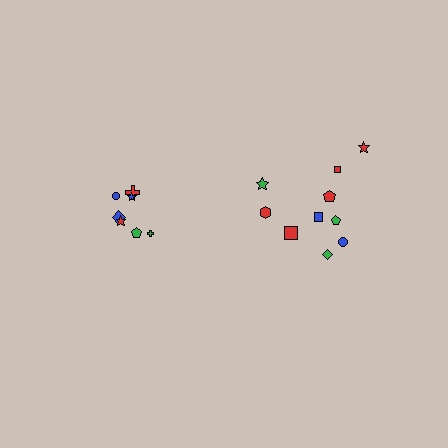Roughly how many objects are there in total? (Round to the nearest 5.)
Roughly 15 objects in total.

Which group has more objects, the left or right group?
The right group.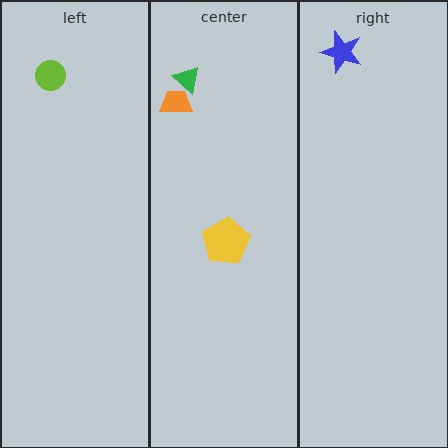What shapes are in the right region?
The blue star.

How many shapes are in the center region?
3.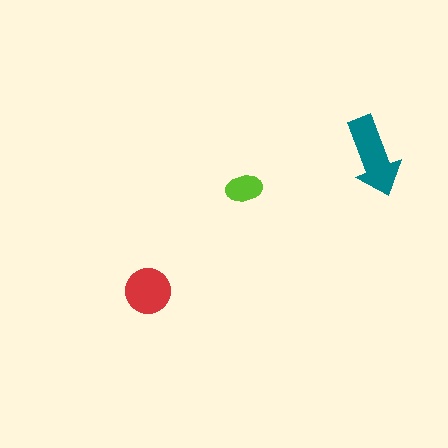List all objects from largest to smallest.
The teal arrow, the red circle, the lime ellipse.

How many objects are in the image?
There are 3 objects in the image.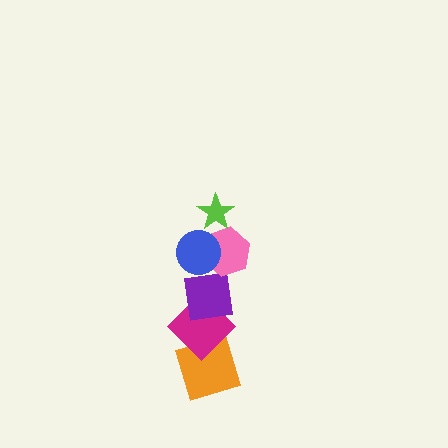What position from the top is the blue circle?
The blue circle is 2nd from the top.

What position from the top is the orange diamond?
The orange diamond is 6th from the top.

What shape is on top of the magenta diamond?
The purple square is on top of the magenta diamond.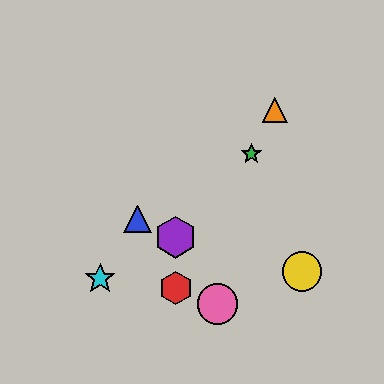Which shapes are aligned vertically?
The red hexagon, the purple hexagon are aligned vertically.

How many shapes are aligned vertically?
2 shapes (the red hexagon, the purple hexagon) are aligned vertically.